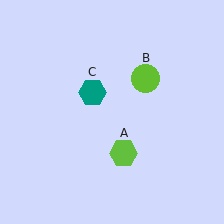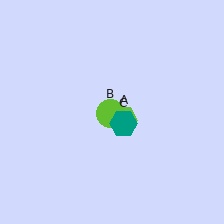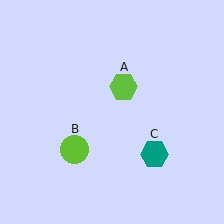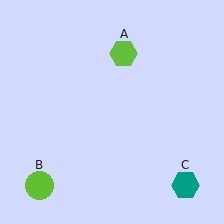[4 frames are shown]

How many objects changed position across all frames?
3 objects changed position: lime hexagon (object A), lime circle (object B), teal hexagon (object C).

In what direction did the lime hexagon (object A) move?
The lime hexagon (object A) moved up.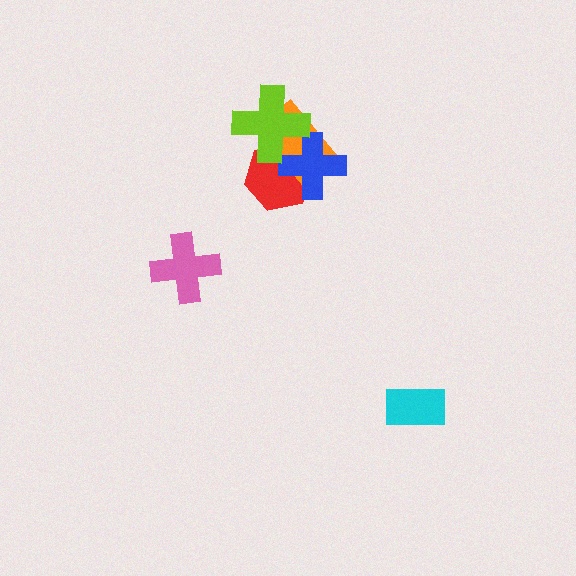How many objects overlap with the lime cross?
3 objects overlap with the lime cross.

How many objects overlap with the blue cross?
3 objects overlap with the blue cross.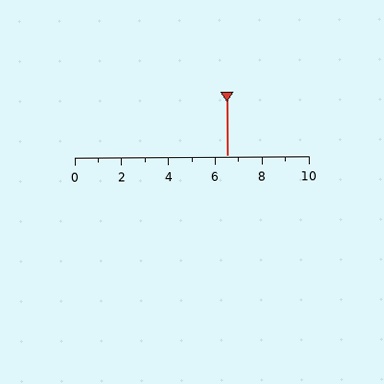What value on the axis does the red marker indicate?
The marker indicates approximately 6.5.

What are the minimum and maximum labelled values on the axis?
The axis runs from 0 to 10.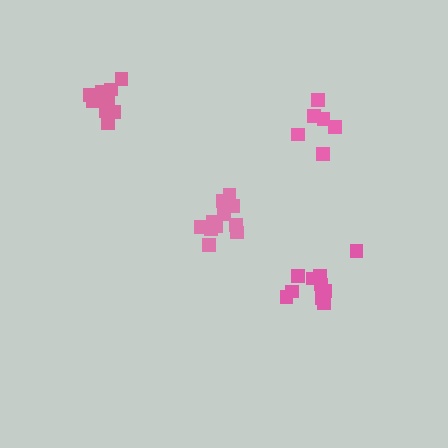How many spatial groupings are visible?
There are 4 spatial groupings.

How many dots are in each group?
Group 1: 11 dots, Group 2: 6 dots, Group 3: 10 dots, Group 4: 10 dots (37 total).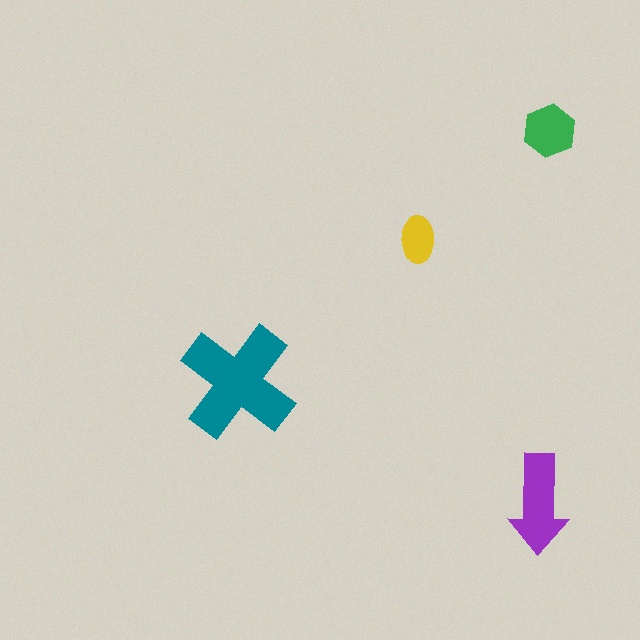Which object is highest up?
The green hexagon is topmost.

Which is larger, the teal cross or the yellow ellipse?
The teal cross.